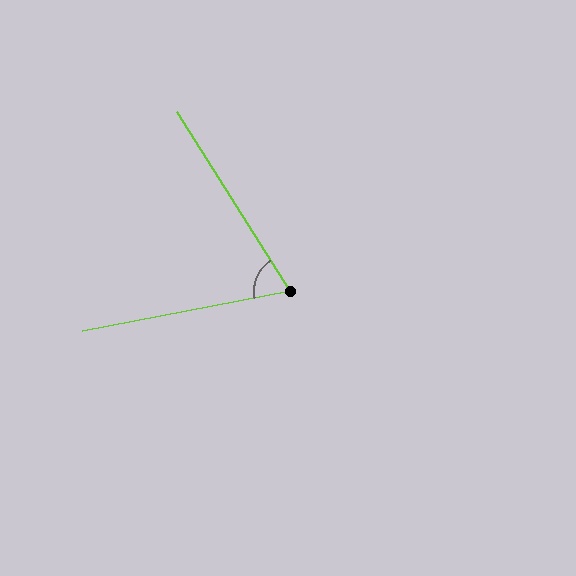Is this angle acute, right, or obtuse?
It is acute.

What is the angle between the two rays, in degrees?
Approximately 69 degrees.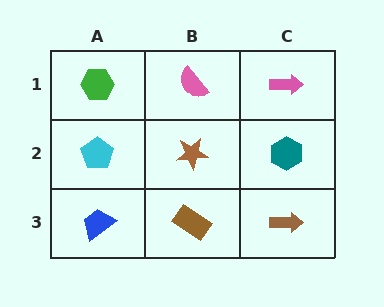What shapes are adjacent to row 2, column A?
A green hexagon (row 1, column A), a blue trapezoid (row 3, column A), a brown star (row 2, column B).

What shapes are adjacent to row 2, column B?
A pink semicircle (row 1, column B), a brown rectangle (row 3, column B), a cyan pentagon (row 2, column A), a teal hexagon (row 2, column C).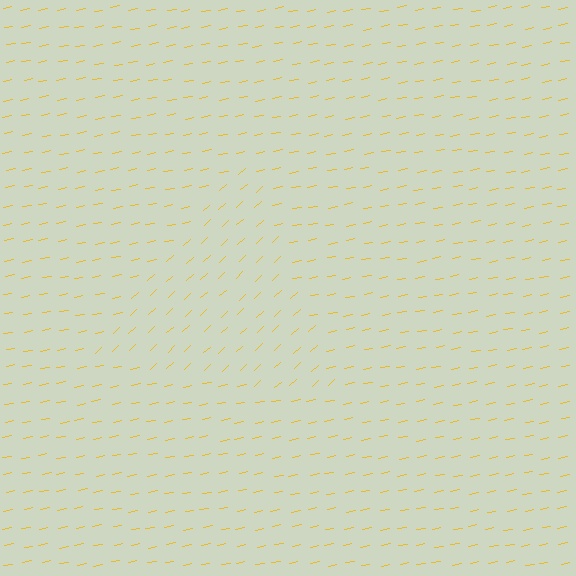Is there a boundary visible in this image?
Yes, there is a texture boundary formed by a change in line orientation.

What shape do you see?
I see a triangle.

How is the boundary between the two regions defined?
The boundary is defined purely by a change in line orientation (approximately 31 degrees difference). All lines are the same color and thickness.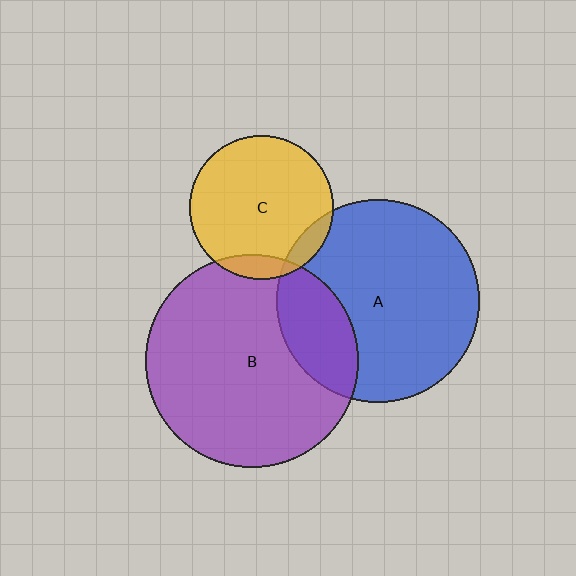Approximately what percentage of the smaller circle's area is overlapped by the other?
Approximately 20%.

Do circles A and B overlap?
Yes.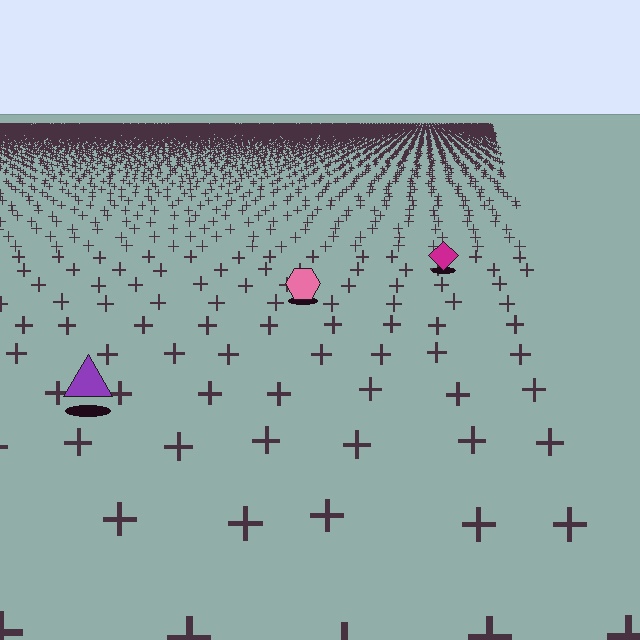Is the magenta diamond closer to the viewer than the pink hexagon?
No. The pink hexagon is closer — you can tell from the texture gradient: the ground texture is coarser near it.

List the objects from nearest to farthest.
From nearest to farthest: the purple triangle, the pink hexagon, the magenta diamond.